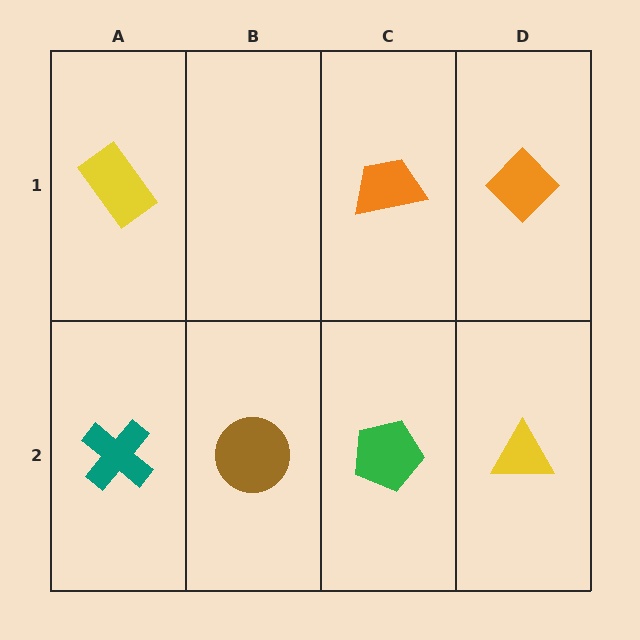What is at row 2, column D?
A yellow triangle.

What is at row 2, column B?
A brown circle.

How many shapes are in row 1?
3 shapes.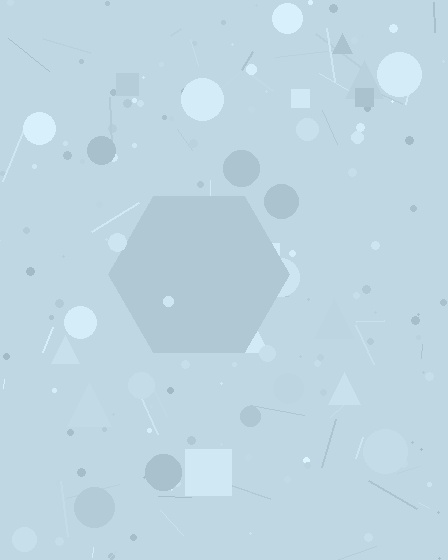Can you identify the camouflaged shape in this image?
The camouflaged shape is a hexagon.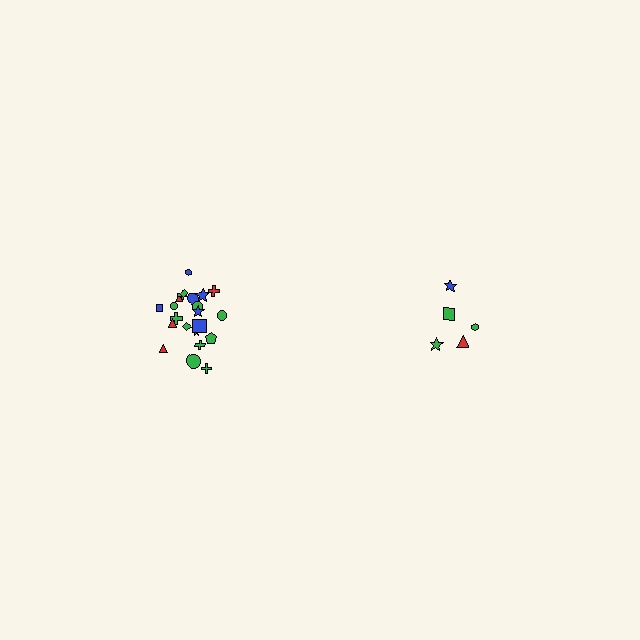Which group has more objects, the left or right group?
The left group.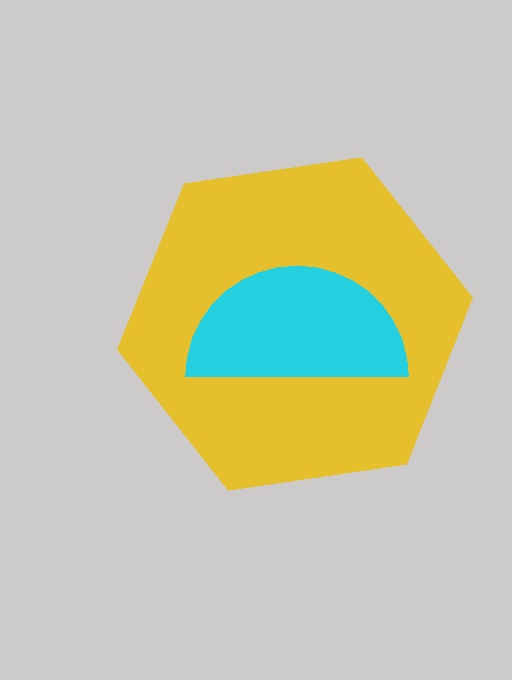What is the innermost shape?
The cyan semicircle.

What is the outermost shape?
The yellow hexagon.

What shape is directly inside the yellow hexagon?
The cyan semicircle.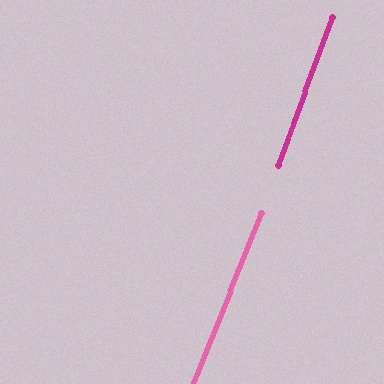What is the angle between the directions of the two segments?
Approximately 1 degree.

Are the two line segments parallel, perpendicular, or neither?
Parallel — their directions differ by only 1.5°.